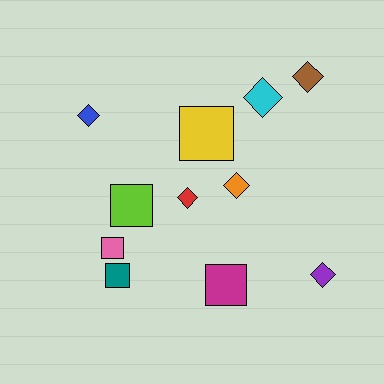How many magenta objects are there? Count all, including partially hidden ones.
There is 1 magenta object.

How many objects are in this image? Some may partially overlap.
There are 11 objects.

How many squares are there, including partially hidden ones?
There are 5 squares.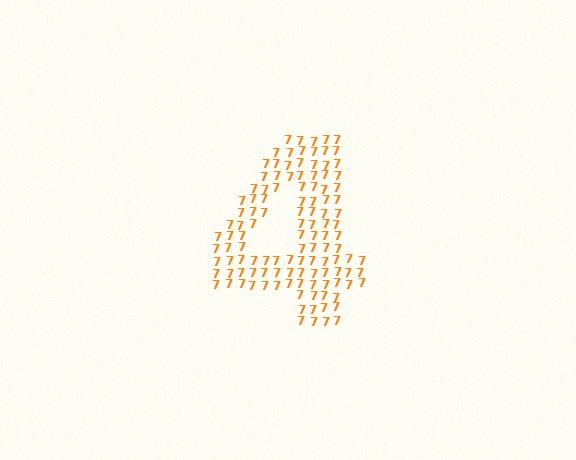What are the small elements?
The small elements are digit 7's.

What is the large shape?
The large shape is the digit 4.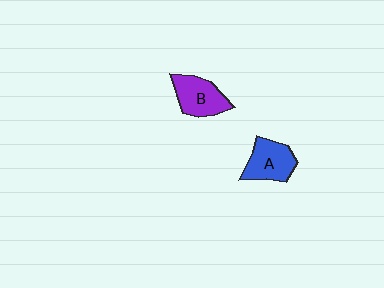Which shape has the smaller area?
Shape A (blue).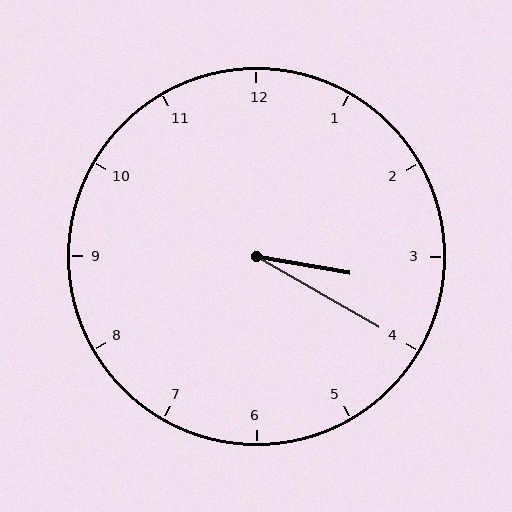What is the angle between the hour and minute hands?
Approximately 20 degrees.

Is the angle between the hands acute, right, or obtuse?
It is acute.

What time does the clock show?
3:20.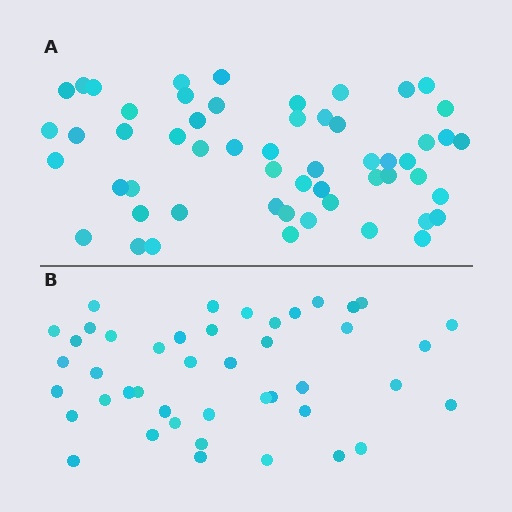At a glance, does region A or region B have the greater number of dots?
Region A (the top region) has more dots.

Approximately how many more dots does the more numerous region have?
Region A has roughly 12 or so more dots than region B.